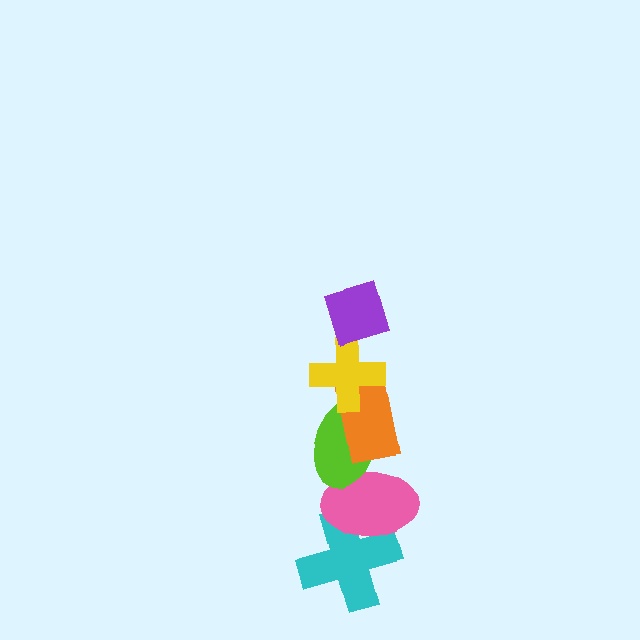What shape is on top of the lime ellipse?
The orange rectangle is on top of the lime ellipse.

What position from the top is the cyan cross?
The cyan cross is 6th from the top.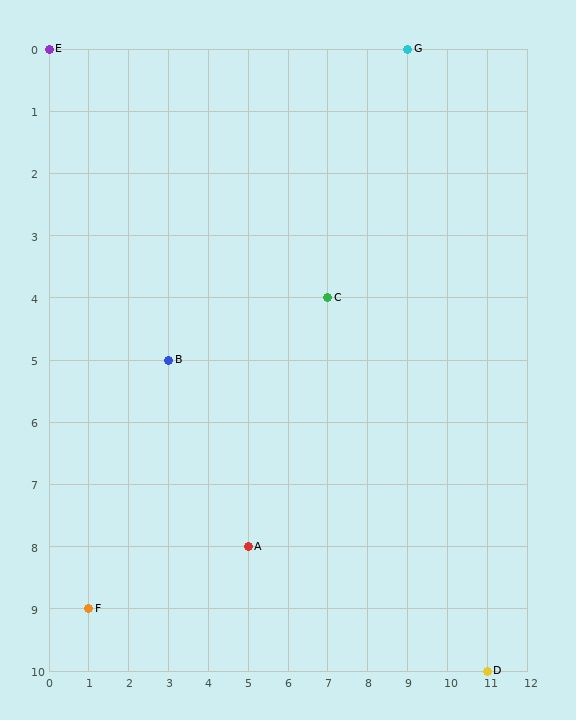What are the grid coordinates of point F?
Point F is at grid coordinates (1, 9).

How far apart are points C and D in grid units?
Points C and D are 4 columns and 6 rows apart (about 7.2 grid units diagonally).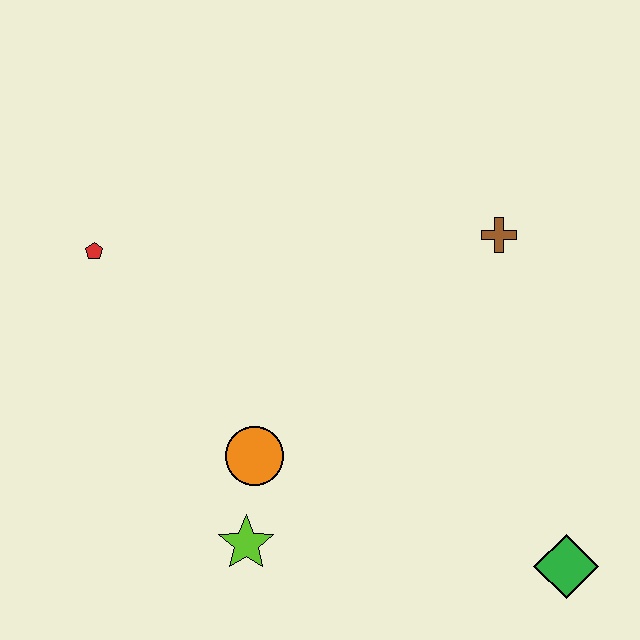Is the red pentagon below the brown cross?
Yes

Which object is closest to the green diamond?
The lime star is closest to the green diamond.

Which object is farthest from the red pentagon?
The green diamond is farthest from the red pentagon.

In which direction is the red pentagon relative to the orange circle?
The red pentagon is above the orange circle.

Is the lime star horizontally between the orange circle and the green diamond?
No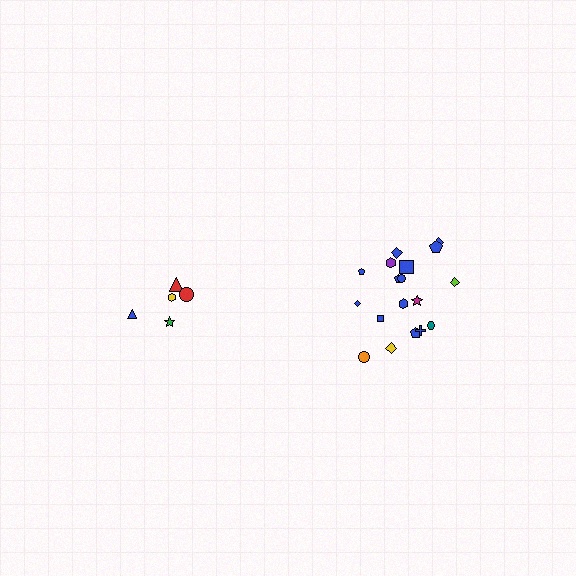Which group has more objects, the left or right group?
The right group.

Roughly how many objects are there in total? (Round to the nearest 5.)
Roughly 25 objects in total.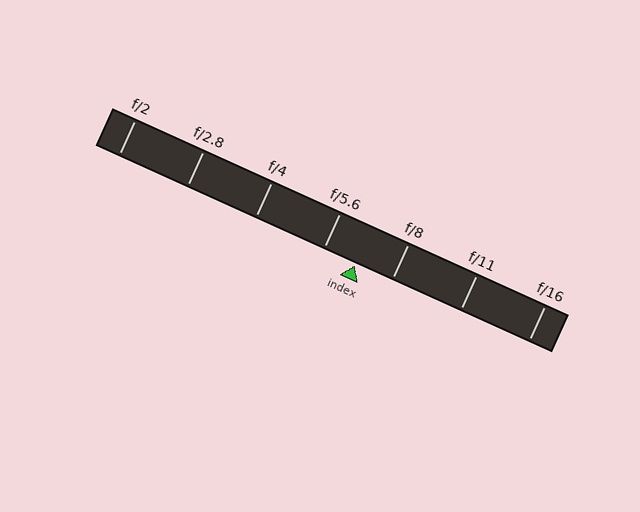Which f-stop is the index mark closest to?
The index mark is closest to f/5.6.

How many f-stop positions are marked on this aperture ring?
There are 7 f-stop positions marked.